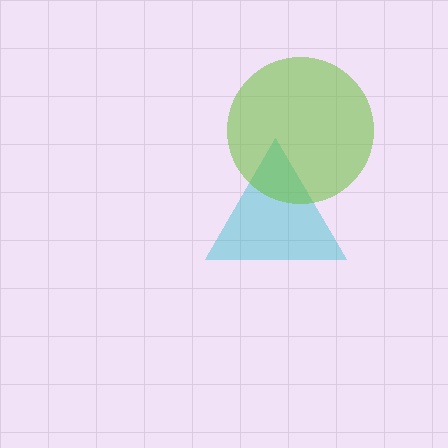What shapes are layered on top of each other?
The layered shapes are: a cyan triangle, a lime circle.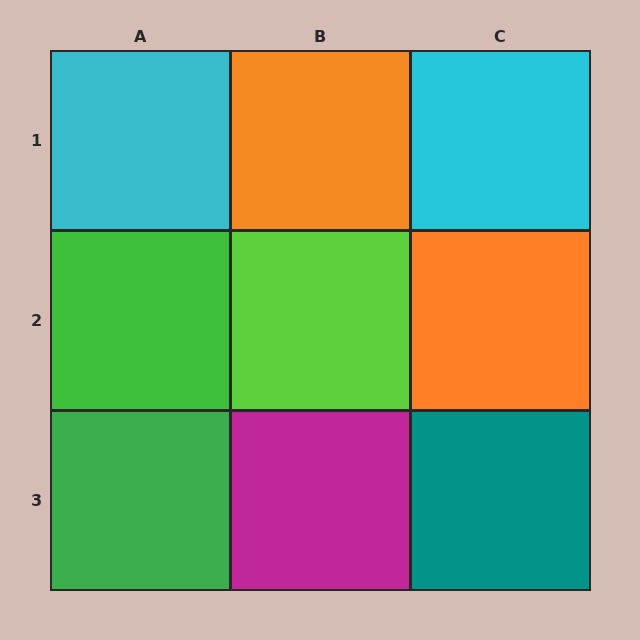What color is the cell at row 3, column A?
Green.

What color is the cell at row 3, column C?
Teal.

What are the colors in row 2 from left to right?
Green, lime, orange.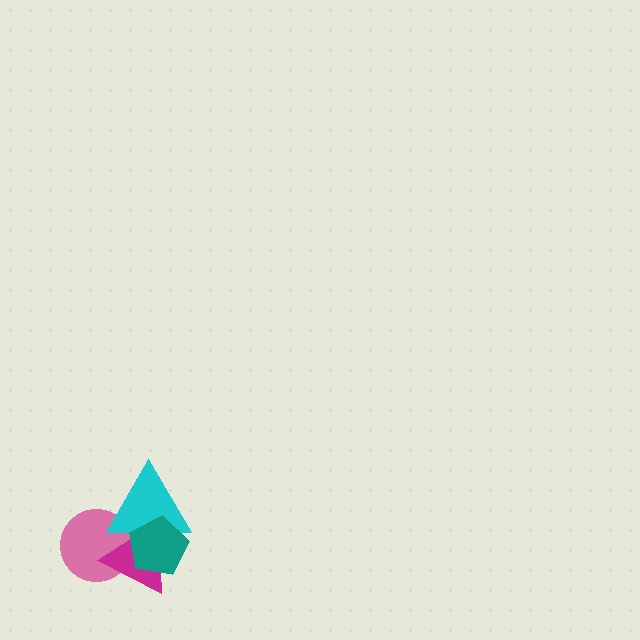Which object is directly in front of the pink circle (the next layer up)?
The magenta triangle is directly in front of the pink circle.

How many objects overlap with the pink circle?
2 objects overlap with the pink circle.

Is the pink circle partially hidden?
Yes, it is partially covered by another shape.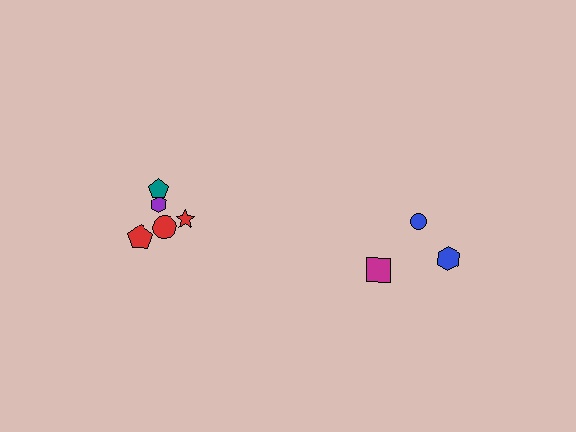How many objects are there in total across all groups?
There are 8 objects.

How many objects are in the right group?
There are 3 objects.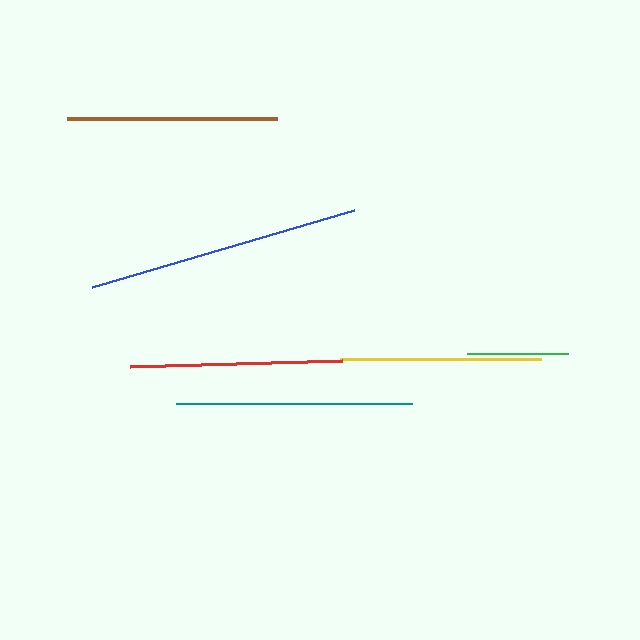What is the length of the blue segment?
The blue segment is approximately 272 pixels long.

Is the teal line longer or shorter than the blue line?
The blue line is longer than the teal line.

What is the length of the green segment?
The green segment is approximately 101 pixels long.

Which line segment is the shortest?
The green line is the shortest at approximately 101 pixels.